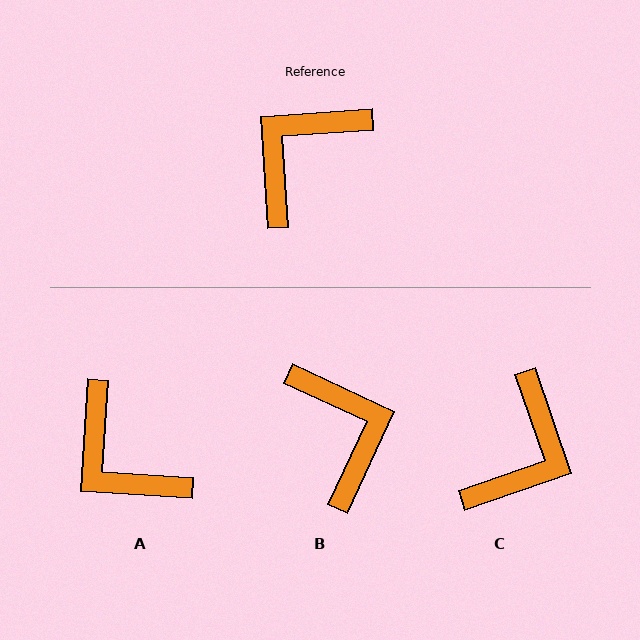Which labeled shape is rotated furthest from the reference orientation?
C, about 165 degrees away.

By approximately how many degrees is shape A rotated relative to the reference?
Approximately 82 degrees counter-clockwise.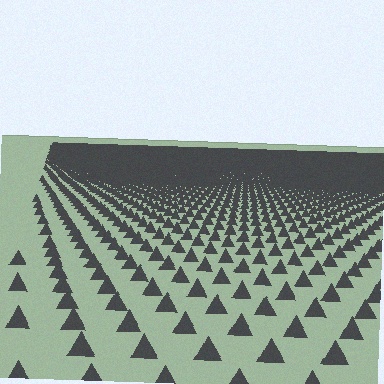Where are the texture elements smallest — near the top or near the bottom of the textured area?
Near the top.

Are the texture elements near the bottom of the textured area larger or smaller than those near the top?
Larger. Near the bottom, elements are closer to the viewer and appear at a bigger on-screen size.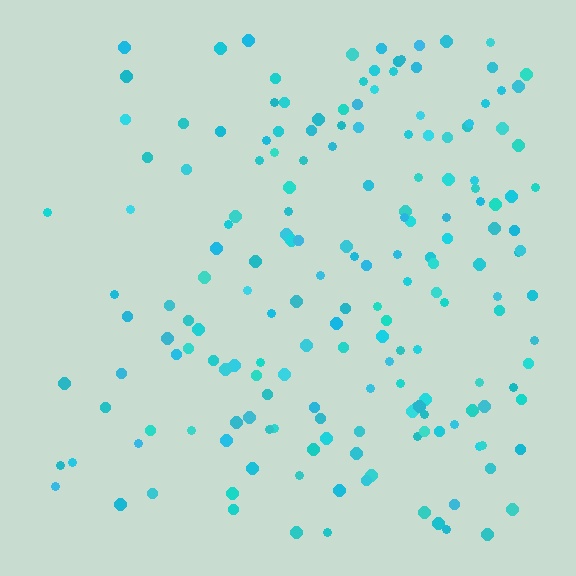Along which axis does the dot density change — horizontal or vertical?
Horizontal.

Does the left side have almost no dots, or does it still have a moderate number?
Still a moderate number, just noticeably fewer than the right.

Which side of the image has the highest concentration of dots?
The right.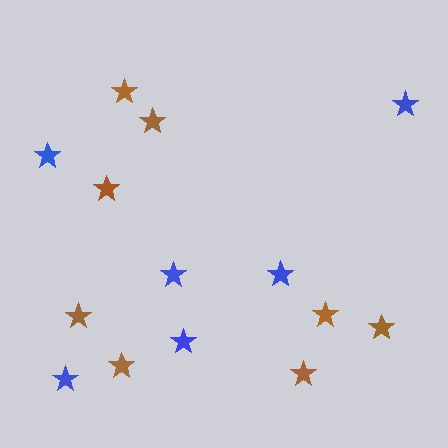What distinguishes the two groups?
There are 2 groups: one group of brown stars (8) and one group of blue stars (6).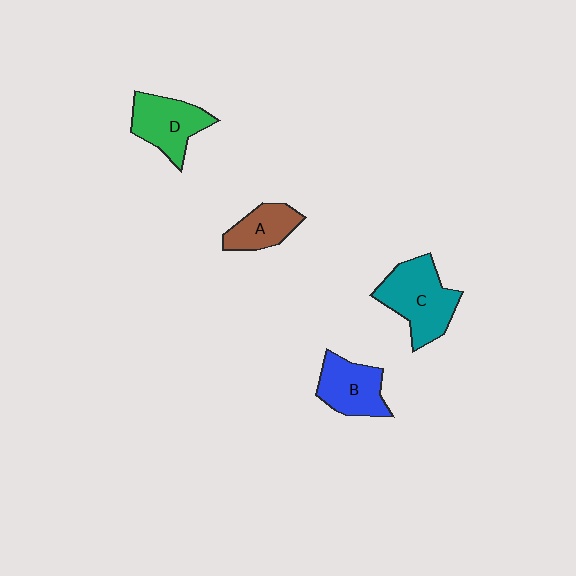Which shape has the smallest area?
Shape A (brown).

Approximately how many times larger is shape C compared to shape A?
Approximately 1.7 times.